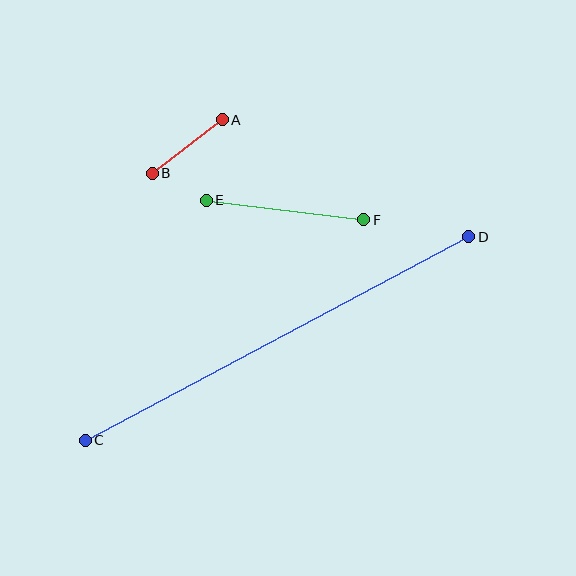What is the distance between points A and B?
The distance is approximately 88 pixels.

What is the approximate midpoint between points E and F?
The midpoint is at approximately (285, 210) pixels.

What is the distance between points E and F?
The distance is approximately 159 pixels.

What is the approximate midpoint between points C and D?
The midpoint is at approximately (277, 339) pixels.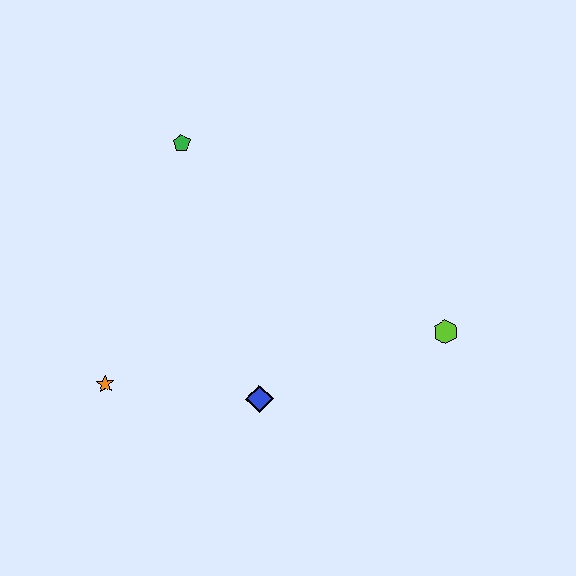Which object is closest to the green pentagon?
The orange star is closest to the green pentagon.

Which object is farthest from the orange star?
The lime hexagon is farthest from the orange star.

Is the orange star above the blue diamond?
Yes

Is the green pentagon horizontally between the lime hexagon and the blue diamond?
No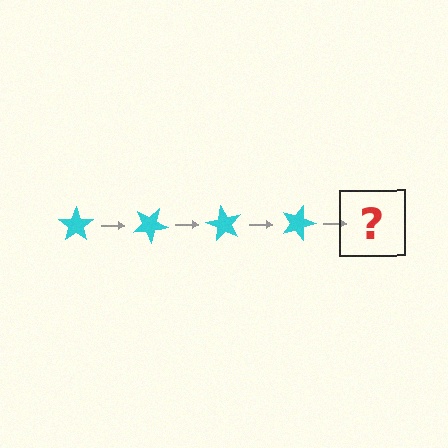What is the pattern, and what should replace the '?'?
The pattern is that the star rotates 30 degrees each step. The '?' should be a cyan star rotated 120 degrees.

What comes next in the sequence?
The next element should be a cyan star rotated 120 degrees.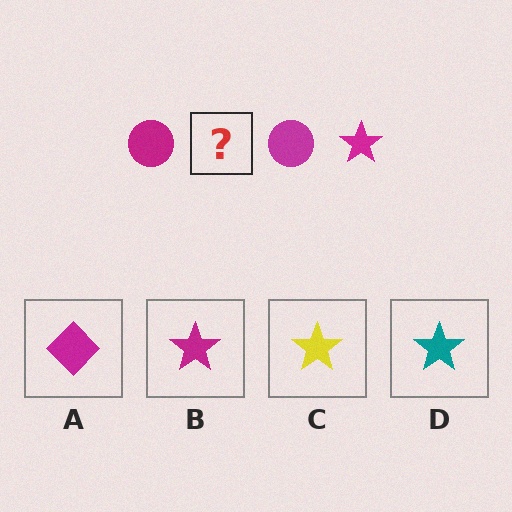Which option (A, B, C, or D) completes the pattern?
B.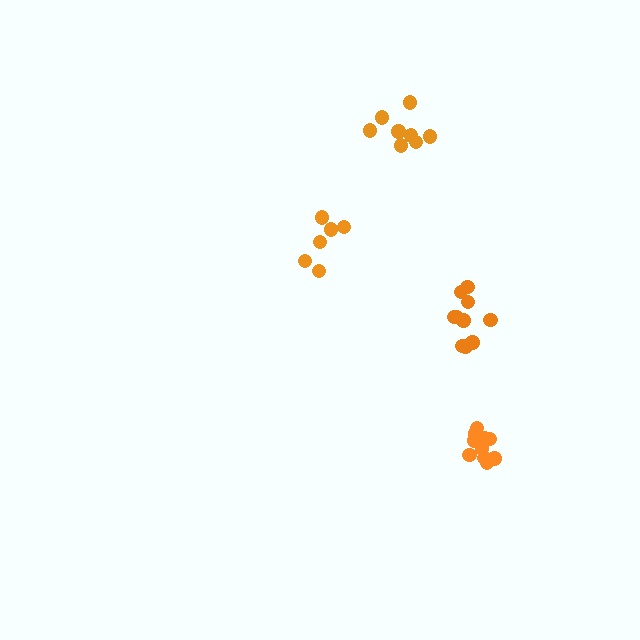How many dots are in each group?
Group 1: 8 dots, Group 2: 6 dots, Group 3: 10 dots, Group 4: 10 dots (34 total).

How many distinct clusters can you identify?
There are 4 distinct clusters.